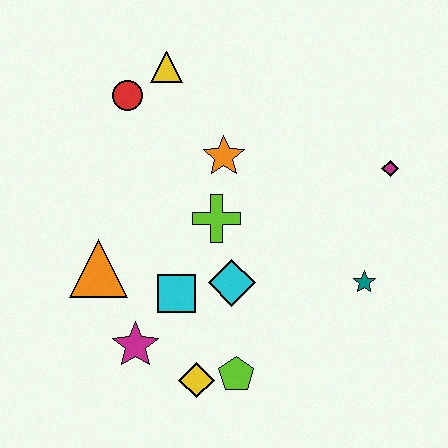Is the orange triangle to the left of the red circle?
Yes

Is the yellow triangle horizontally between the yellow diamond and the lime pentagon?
No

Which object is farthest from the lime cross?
The magenta diamond is farthest from the lime cross.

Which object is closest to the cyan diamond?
The cyan square is closest to the cyan diamond.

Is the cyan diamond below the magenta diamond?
Yes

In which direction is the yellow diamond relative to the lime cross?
The yellow diamond is below the lime cross.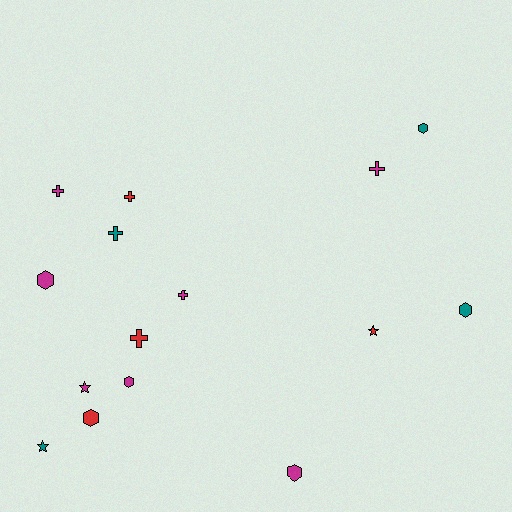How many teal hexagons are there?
There are 2 teal hexagons.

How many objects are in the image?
There are 15 objects.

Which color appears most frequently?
Magenta, with 7 objects.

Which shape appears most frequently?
Hexagon, with 6 objects.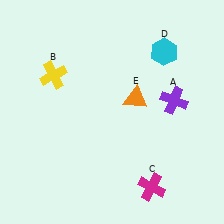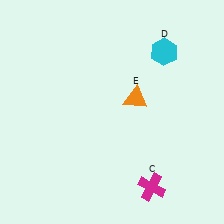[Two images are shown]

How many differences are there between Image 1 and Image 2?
There are 2 differences between the two images.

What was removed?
The yellow cross (B), the purple cross (A) were removed in Image 2.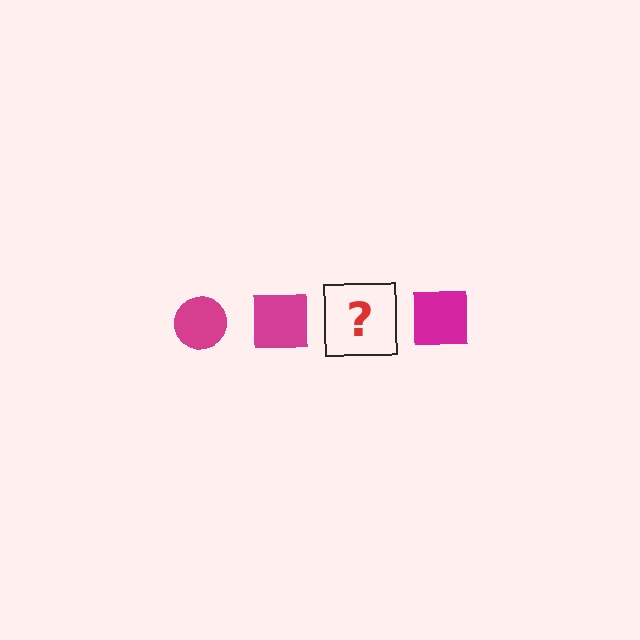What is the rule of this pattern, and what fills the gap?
The rule is that the pattern cycles through circle, square shapes in magenta. The gap should be filled with a magenta circle.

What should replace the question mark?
The question mark should be replaced with a magenta circle.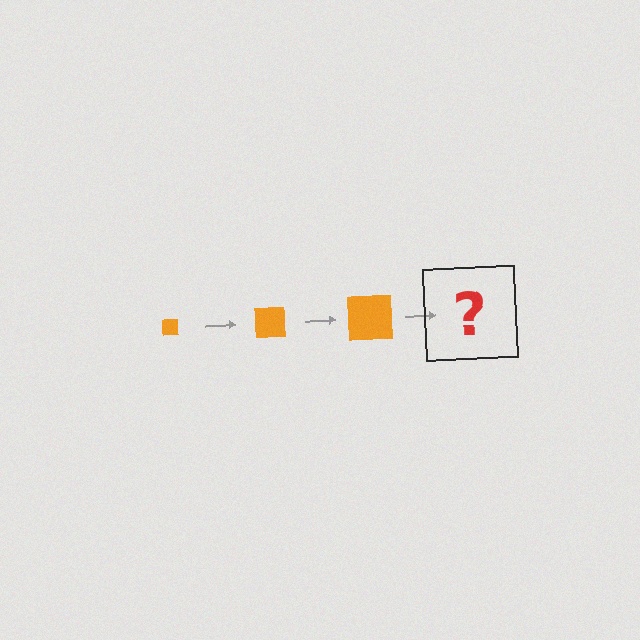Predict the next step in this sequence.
The next step is an orange square, larger than the previous one.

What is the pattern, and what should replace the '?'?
The pattern is that the square gets progressively larger each step. The '?' should be an orange square, larger than the previous one.